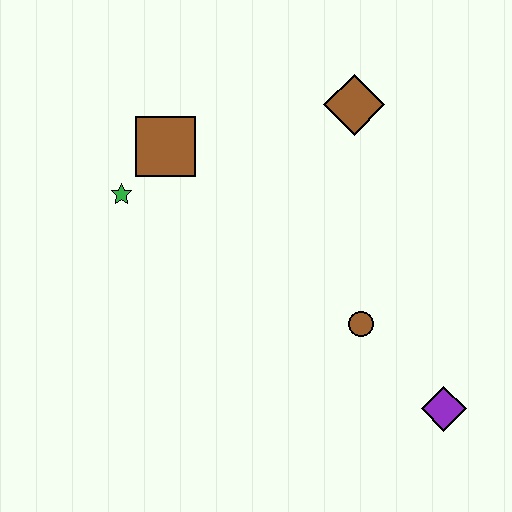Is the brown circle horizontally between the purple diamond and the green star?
Yes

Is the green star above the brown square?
No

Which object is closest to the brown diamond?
The brown square is closest to the brown diamond.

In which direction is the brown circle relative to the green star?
The brown circle is to the right of the green star.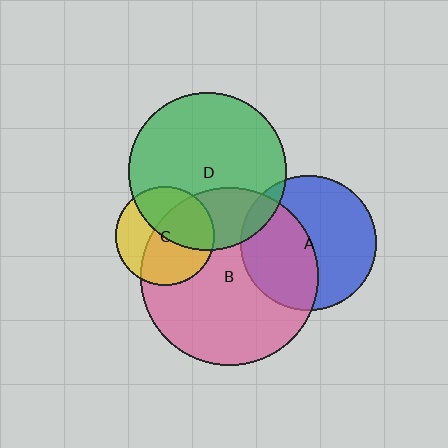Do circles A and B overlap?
Yes.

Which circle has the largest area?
Circle B (pink).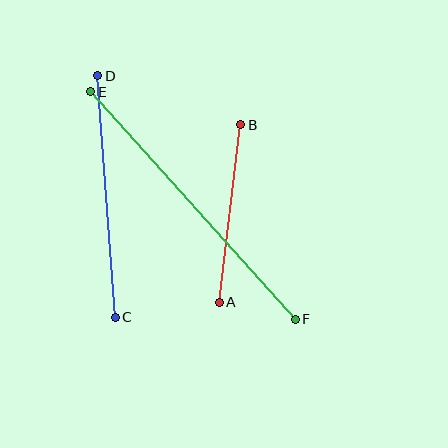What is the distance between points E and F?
The distance is approximately 306 pixels.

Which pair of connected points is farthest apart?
Points E and F are farthest apart.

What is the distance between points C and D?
The distance is approximately 242 pixels.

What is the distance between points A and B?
The distance is approximately 178 pixels.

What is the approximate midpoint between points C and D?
The midpoint is at approximately (107, 197) pixels.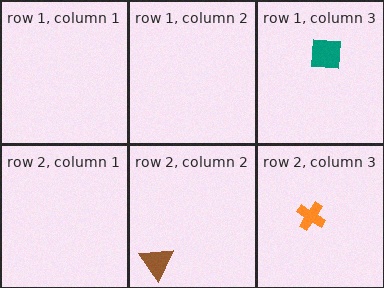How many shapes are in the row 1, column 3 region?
1.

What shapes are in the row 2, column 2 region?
The brown triangle.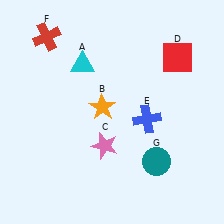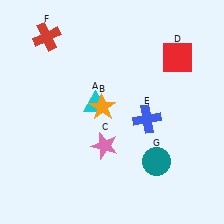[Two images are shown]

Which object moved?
The cyan triangle (A) moved down.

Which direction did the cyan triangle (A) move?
The cyan triangle (A) moved down.